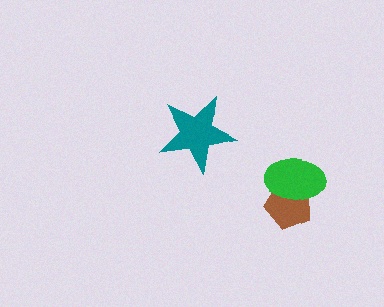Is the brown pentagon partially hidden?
Yes, it is partially covered by another shape.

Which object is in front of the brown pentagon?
The green ellipse is in front of the brown pentagon.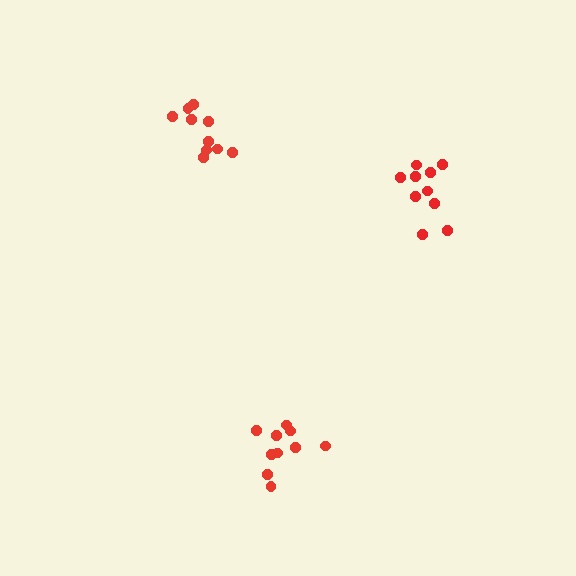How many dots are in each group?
Group 1: 10 dots, Group 2: 10 dots, Group 3: 10 dots (30 total).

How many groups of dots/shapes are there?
There are 3 groups.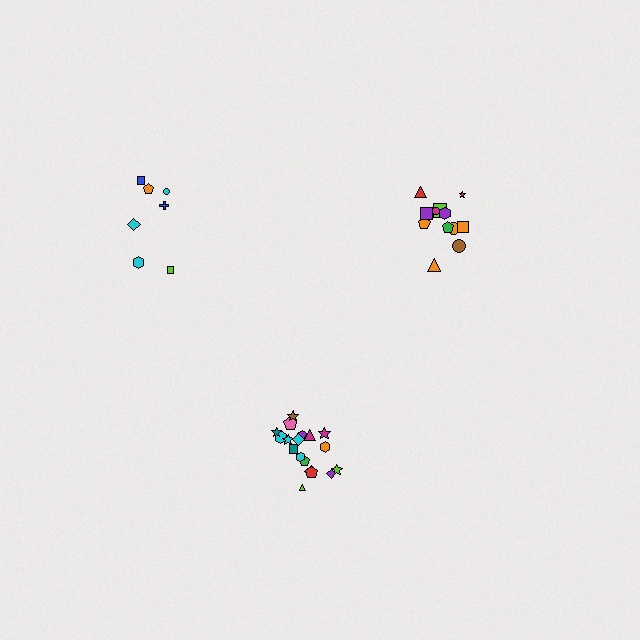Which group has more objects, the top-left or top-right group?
The top-right group.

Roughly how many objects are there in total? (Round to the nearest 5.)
Roughly 35 objects in total.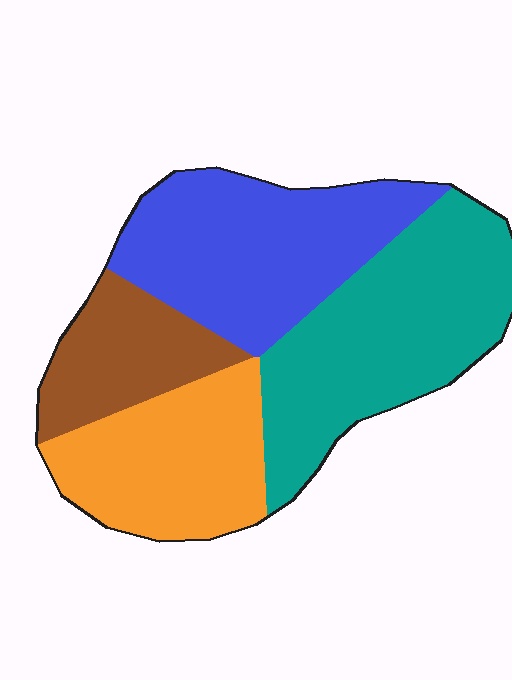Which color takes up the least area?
Brown, at roughly 15%.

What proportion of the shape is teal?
Teal covers 33% of the shape.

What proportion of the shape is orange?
Orange takes up about one quarter (1/4) of the shape.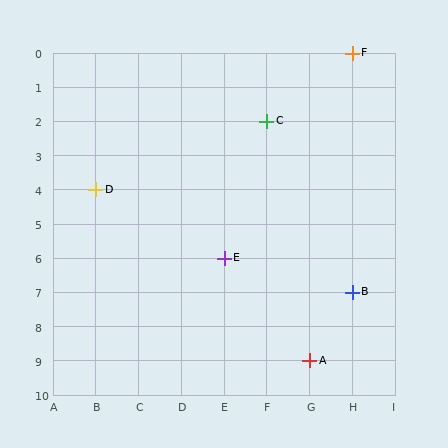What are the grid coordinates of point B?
Point B is at grid coordinates (H, 7).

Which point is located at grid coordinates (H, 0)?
Point F is at (H, 0).